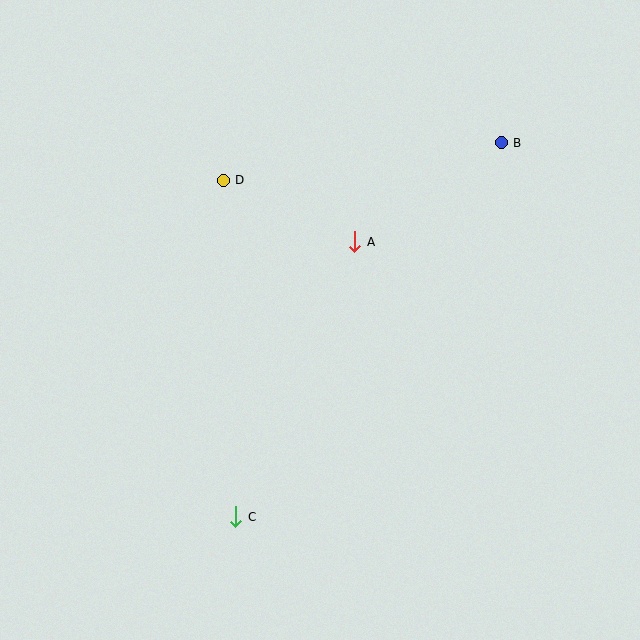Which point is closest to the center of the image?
Point A at (355, 242) is closest to the center.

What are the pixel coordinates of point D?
Point D is at (223, 180).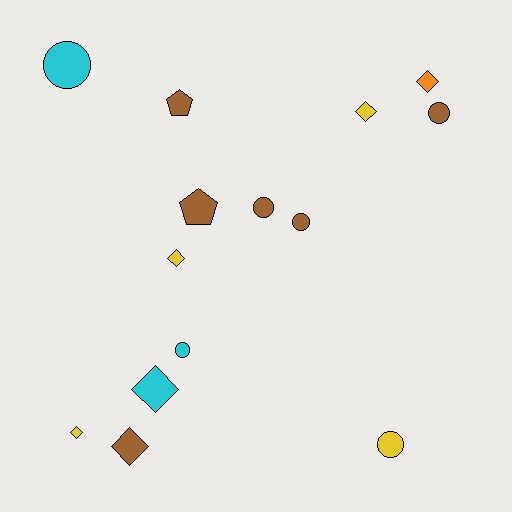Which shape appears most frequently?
Circle, with 6 objects.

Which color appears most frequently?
Brown, with 6 objects.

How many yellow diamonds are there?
There are 3 yellow diamonds.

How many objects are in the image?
There are 14 objects.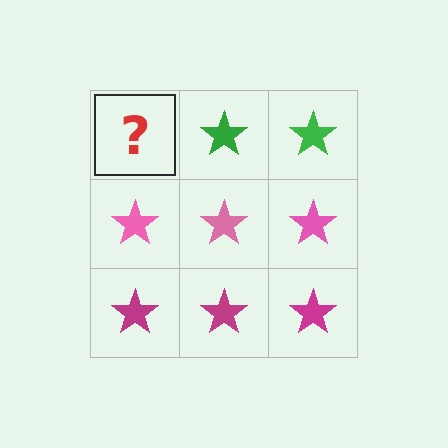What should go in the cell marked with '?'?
The missing cell should contain a green star.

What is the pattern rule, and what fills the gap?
The rule is that each row has a consistent color. The gap should be filled with a green star.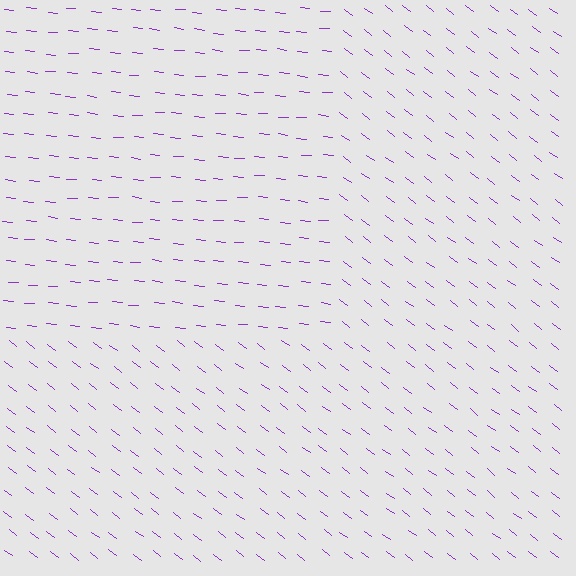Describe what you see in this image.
The image is filled with small purple line segments. A rectangle region in the image has lines oriented differently from the surrounding lines, creating a visible texture boundary.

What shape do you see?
I see a rectangle.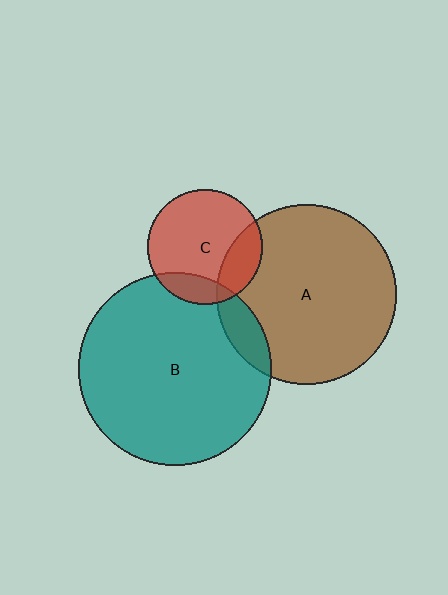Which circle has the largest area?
Circle B (teal).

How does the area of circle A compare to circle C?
Approximately 2.5 times.